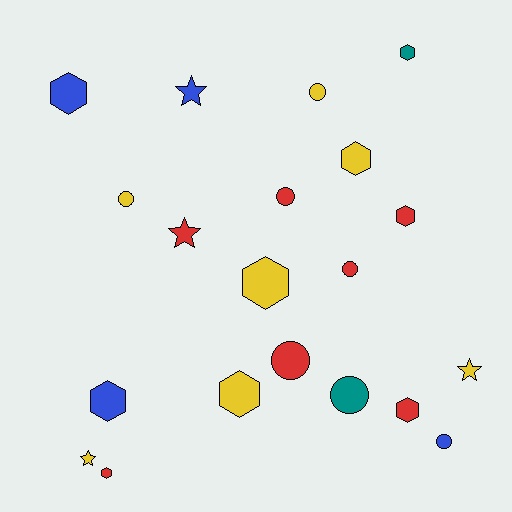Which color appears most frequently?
Red, with 7 objects.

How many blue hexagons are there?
There are 2 blue hexagons.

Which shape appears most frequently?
Hexagon, with 9 objects.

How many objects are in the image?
There are 20 objects.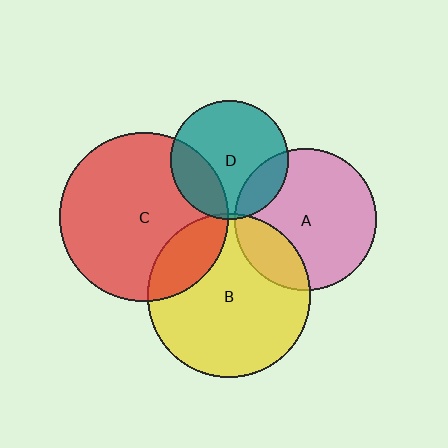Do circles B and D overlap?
Yes.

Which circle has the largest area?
Circle C (red).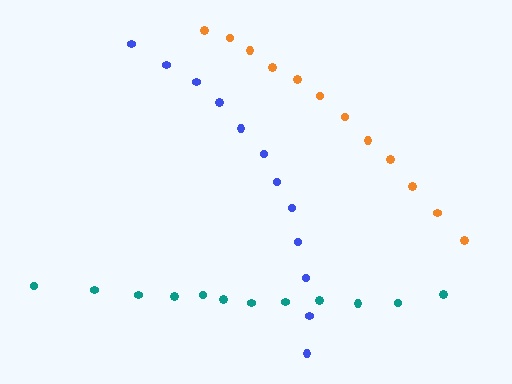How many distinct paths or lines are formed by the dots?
There are 3 distinct paths.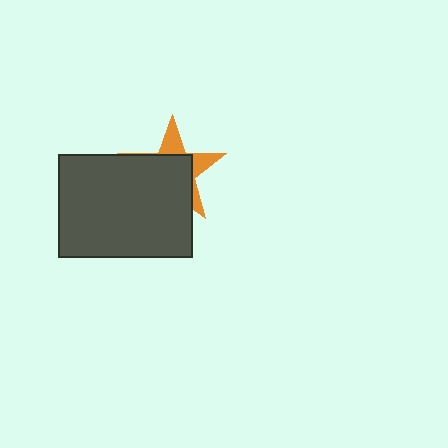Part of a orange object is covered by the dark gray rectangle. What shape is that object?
It is a star.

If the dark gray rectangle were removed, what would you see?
You would see the complete orange star.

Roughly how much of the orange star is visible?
A small part of it is visible (roughly 31%).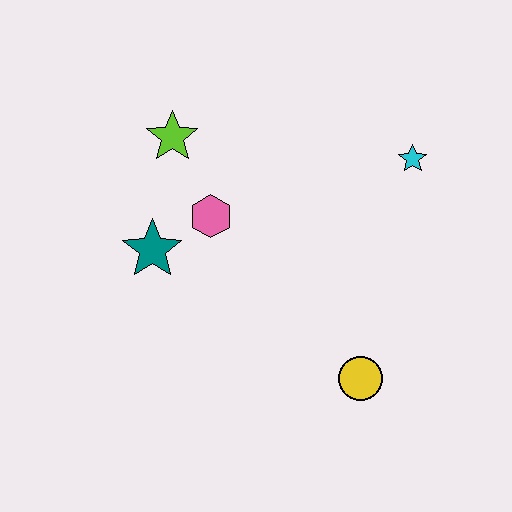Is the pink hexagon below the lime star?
Yes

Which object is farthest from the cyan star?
The teal star is farthest from the cyan star.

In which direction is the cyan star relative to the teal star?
The cyan star is to the right of the teal star.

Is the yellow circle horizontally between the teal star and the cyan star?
Yes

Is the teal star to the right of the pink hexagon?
No